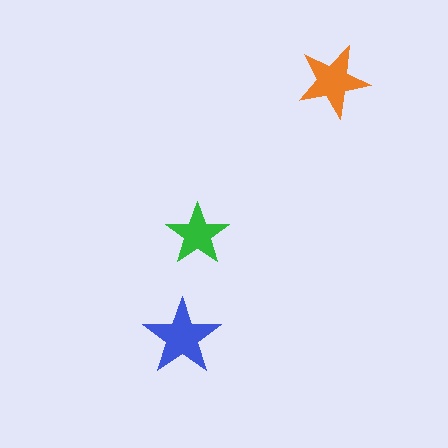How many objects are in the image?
There are 3 objects in the image.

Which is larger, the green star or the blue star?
The blue one.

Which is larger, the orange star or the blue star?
The blue one.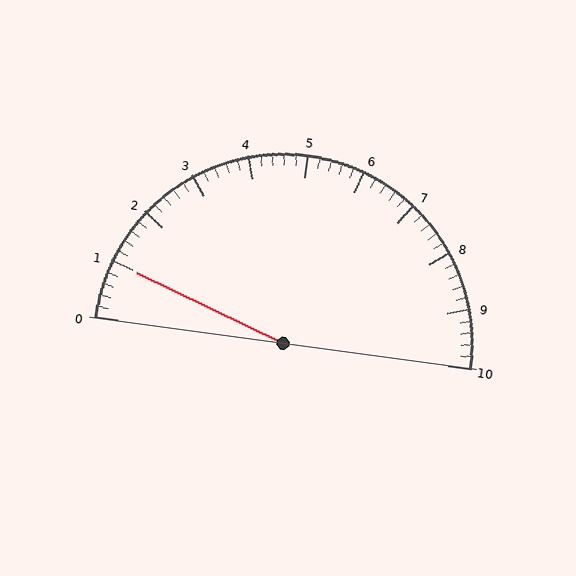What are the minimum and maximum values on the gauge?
The gauge ranges from 0 to 10.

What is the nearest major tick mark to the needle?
The nearest major tick mark is 1.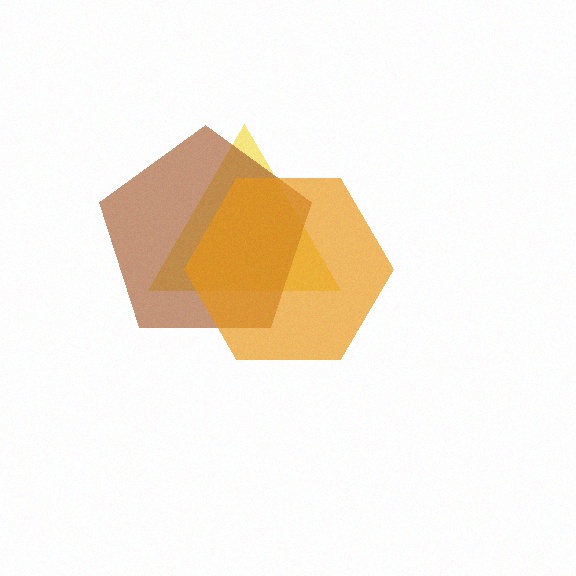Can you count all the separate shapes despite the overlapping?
Yes, there are 3 separate shapes.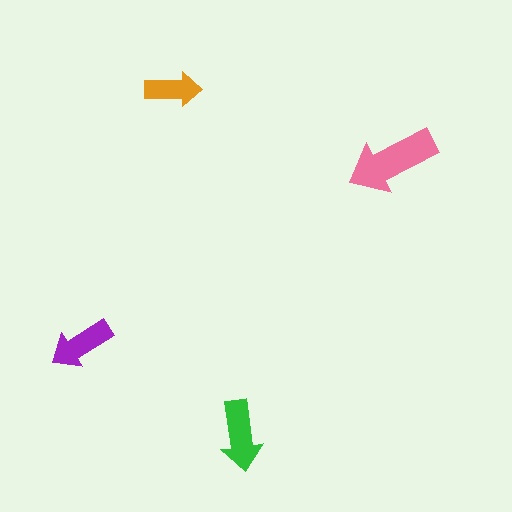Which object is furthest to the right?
The pink arrow is rightmost.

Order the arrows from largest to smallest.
the pink one, the green one, the purple one, the orange one.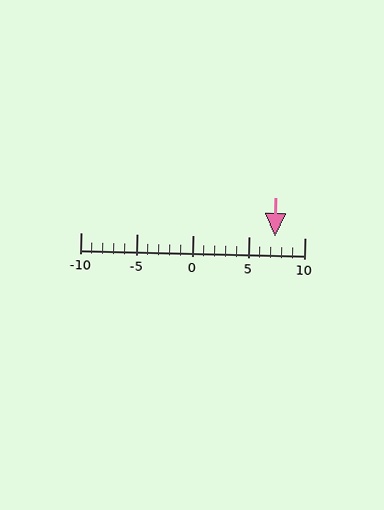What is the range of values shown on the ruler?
The ruler shows values from -10 to 10.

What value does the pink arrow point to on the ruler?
The pink arrow points to approximately 7.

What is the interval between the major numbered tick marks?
The major tick marks are spaced 5 units apart.